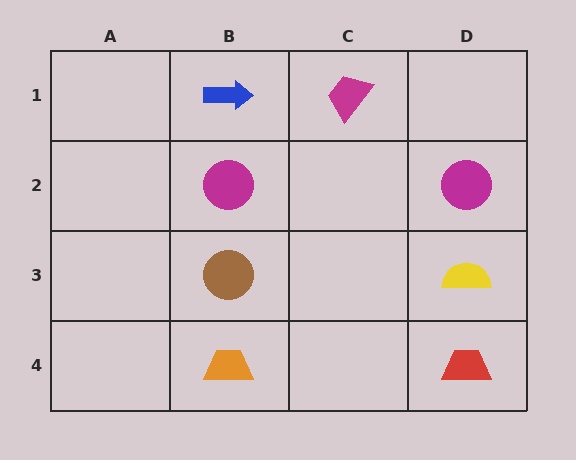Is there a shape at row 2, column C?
No, that cell is empty.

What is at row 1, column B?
A blue arrow.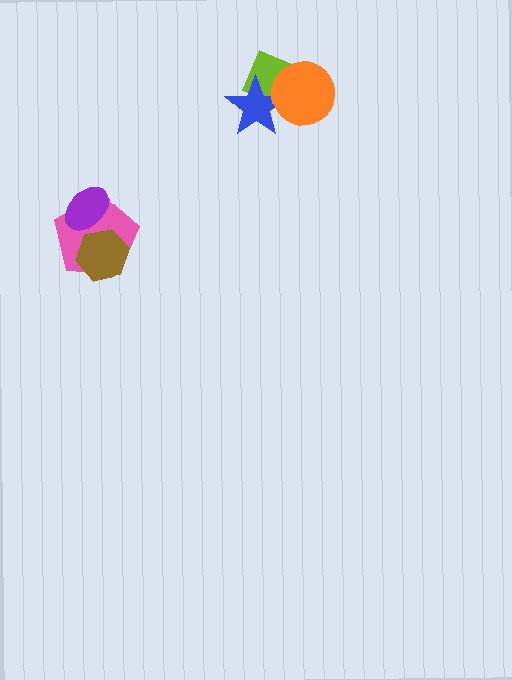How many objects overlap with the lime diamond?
2 objects overlap with the lime diamond.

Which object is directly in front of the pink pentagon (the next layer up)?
The purple ellipse is directly in front of the pink pentagon.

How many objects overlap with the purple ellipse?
1 object overlaps with the purple ellipse.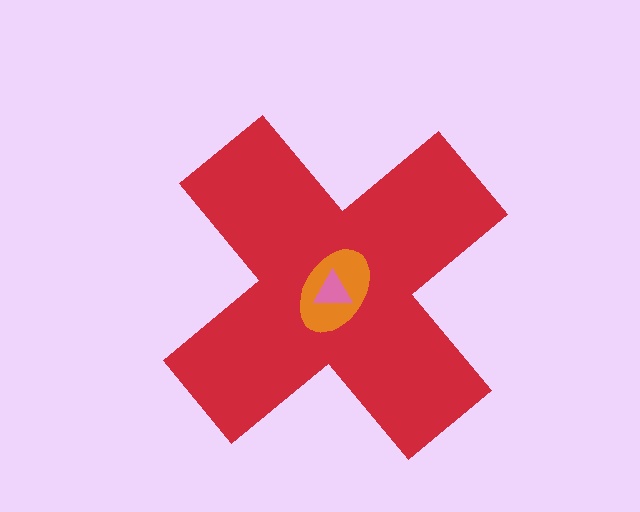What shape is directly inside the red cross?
The orange ellipse.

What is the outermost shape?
The red cross.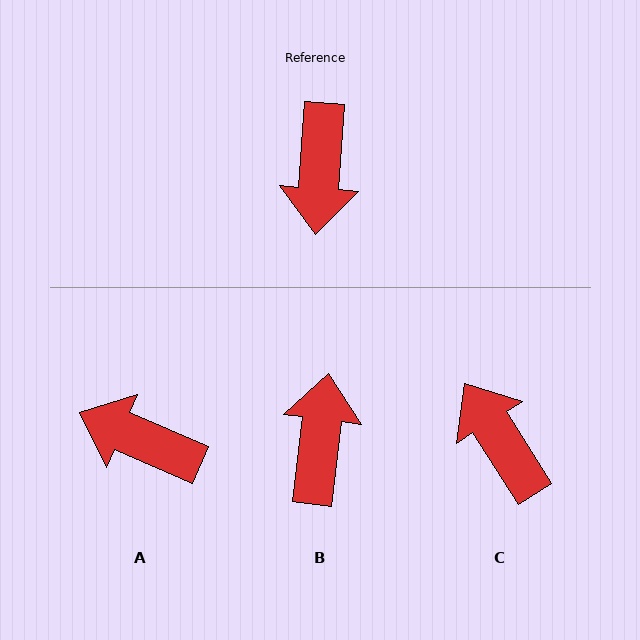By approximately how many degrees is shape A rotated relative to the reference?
Approximately 110 degrees clockwise.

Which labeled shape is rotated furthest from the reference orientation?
B, about 177 degrees away.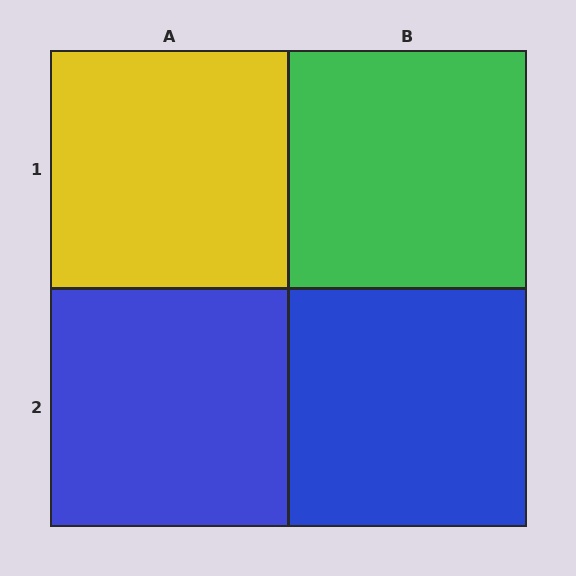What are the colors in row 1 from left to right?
Yellow, green.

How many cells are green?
1 cell is green.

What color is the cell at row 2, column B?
Blue.